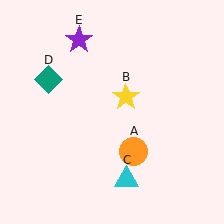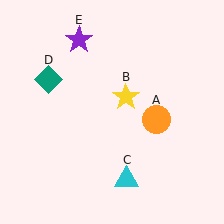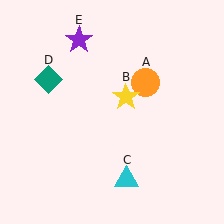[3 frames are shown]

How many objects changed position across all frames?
1 object changed position: orange circle (object A).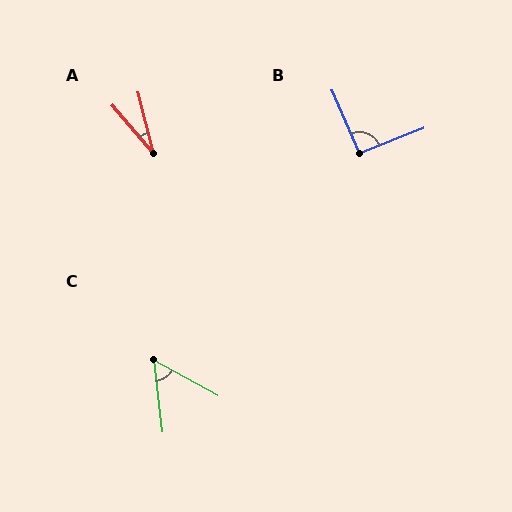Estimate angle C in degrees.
Approximately 54 degrees.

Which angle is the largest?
B, at approximately 92 degrees.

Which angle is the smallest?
A, at approximately 27 degrees.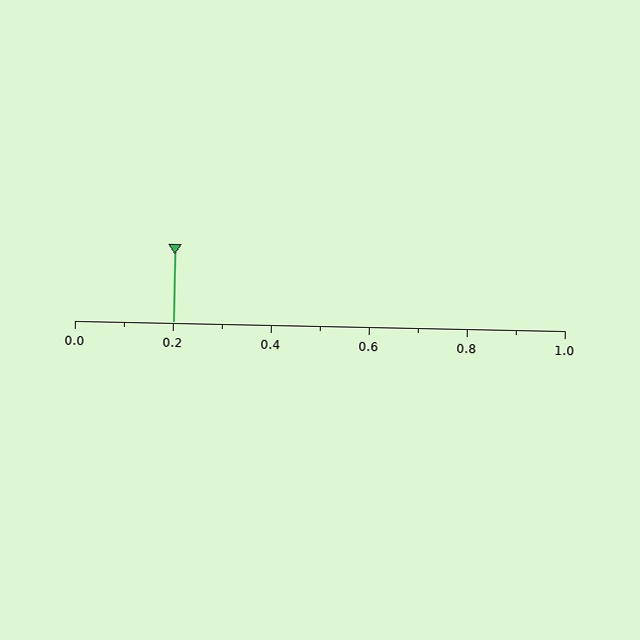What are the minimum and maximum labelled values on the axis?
The axis runs from 0.0 to 1.0.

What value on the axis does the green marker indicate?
The marker indicates approximately 0.2.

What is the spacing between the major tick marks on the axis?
The major ticks are spaced 0.2 apart.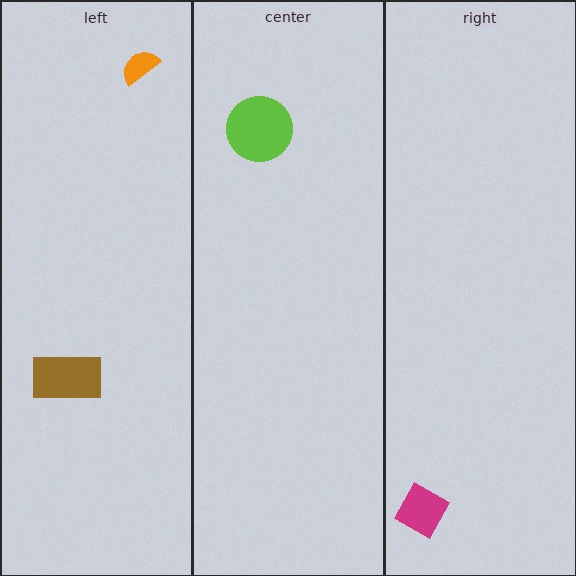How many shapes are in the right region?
1.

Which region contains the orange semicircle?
The left region.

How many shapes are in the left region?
2.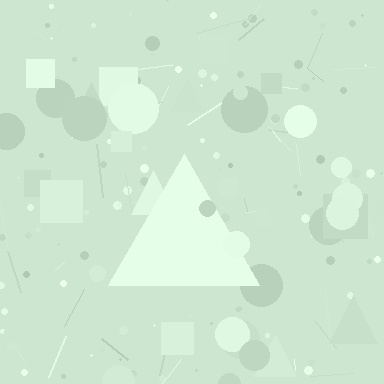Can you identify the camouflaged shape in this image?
The camouflaged shape is a triangle.